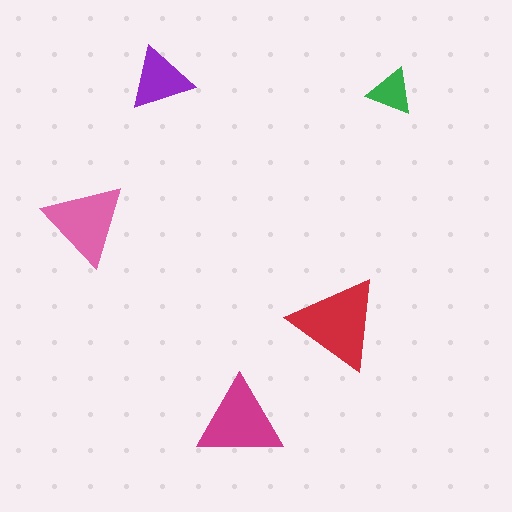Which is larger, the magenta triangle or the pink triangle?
The magenta one.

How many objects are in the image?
There are 5 objects in the image.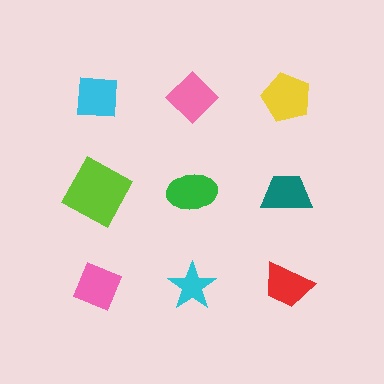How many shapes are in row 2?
3 shapes.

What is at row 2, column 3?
A teal trapezoid.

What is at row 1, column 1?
A cyan square.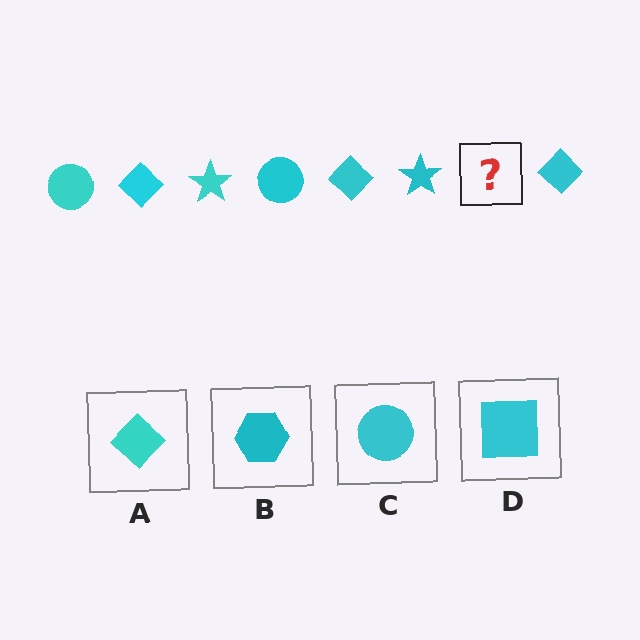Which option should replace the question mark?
Option C.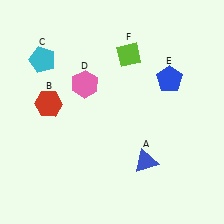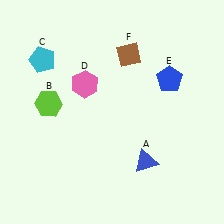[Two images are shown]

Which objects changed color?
B changed from red to lime. F changed from lime to brown.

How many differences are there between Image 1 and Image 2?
There are 2 differences between the two images.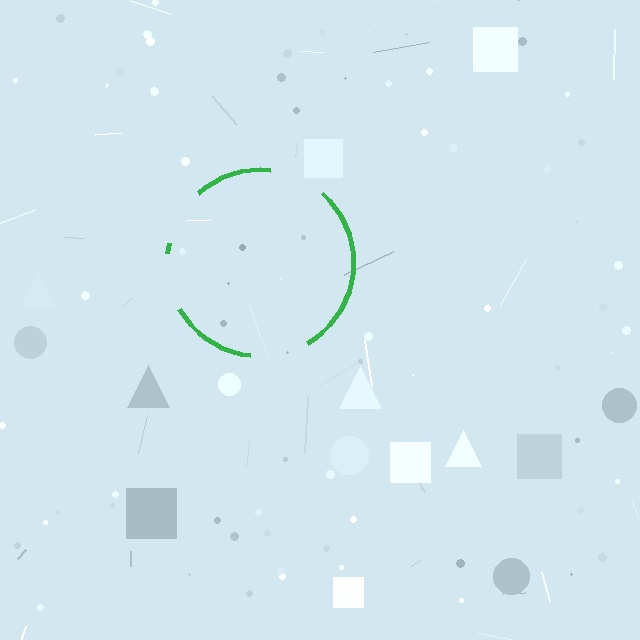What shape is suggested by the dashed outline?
The dashed outline suggests a circle.